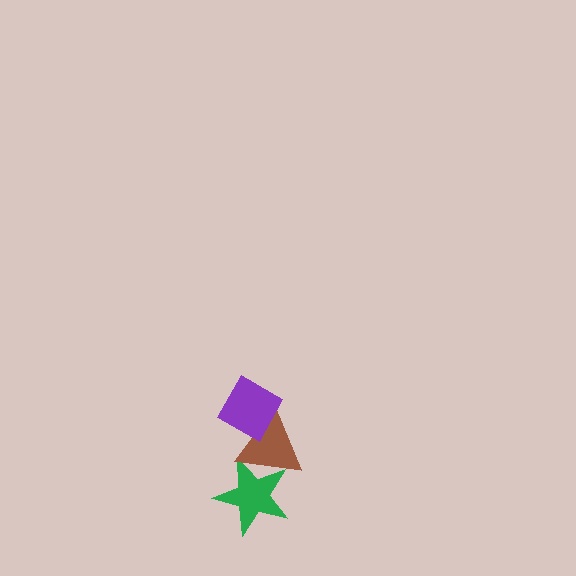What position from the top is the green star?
The green star is 3rd from the top.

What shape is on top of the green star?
The brown triangle is on top of the green star.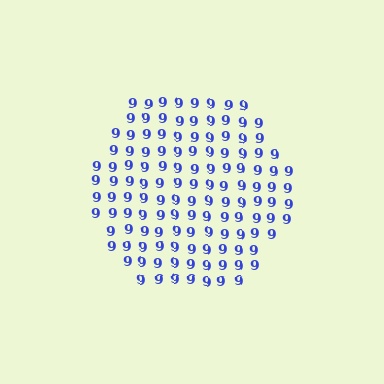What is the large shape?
The large shape is a hexagon.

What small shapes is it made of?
It is made of small digit 9's.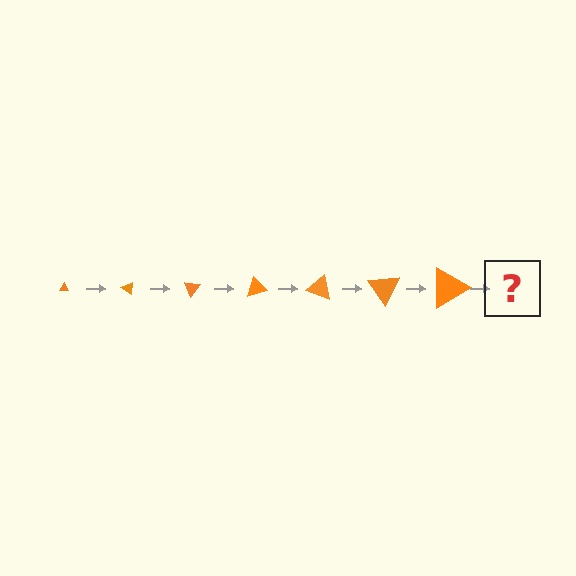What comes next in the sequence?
The next element should be a triangle, larger than the previous one and rotated 245 degrees from the start.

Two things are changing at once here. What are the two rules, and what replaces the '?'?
The two rules are that the triangle grows larger each step and it rotates 35 degrees each step. The '?' should be a triangle, larger than the previous one and rotated 245 degrees from the start.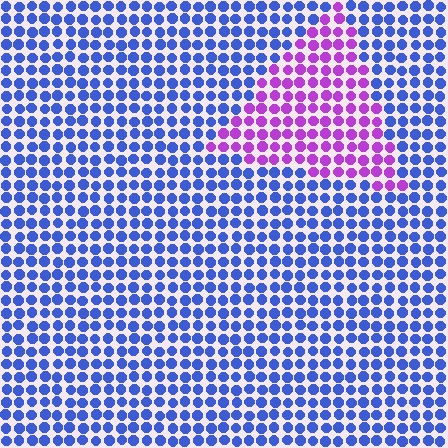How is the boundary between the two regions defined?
The boundary is defined purely by a slight shift in hue (about 62 degrees). Spacing, size, and orientation are identical on both sides.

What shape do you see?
I see a triangle.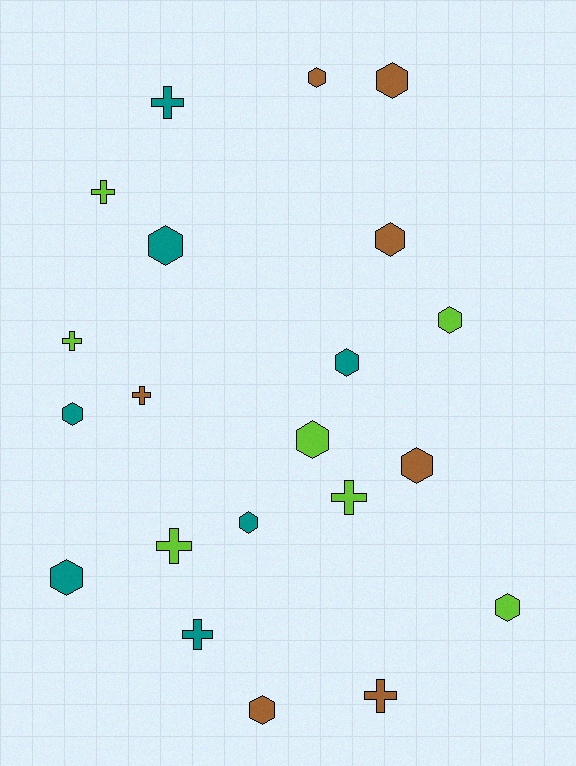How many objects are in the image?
There are 21 objects.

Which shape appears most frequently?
Hexagon, with 13 objects.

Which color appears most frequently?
Teal, with 7 objects.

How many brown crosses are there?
There are 2 brown crosses.